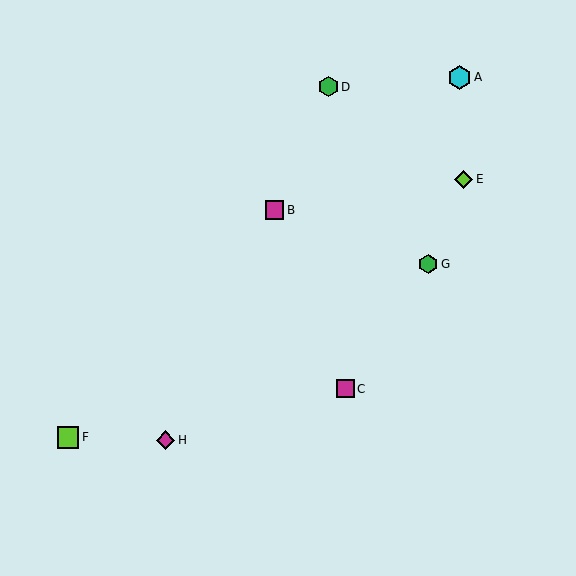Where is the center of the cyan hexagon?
The center of the cyan hexagon is at (460, 77).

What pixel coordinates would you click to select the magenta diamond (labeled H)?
Click at (166, 440) to select the magenta diamond H.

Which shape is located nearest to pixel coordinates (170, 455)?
The magenta diamond (labeled H) at (166, 440) is nearest to that location.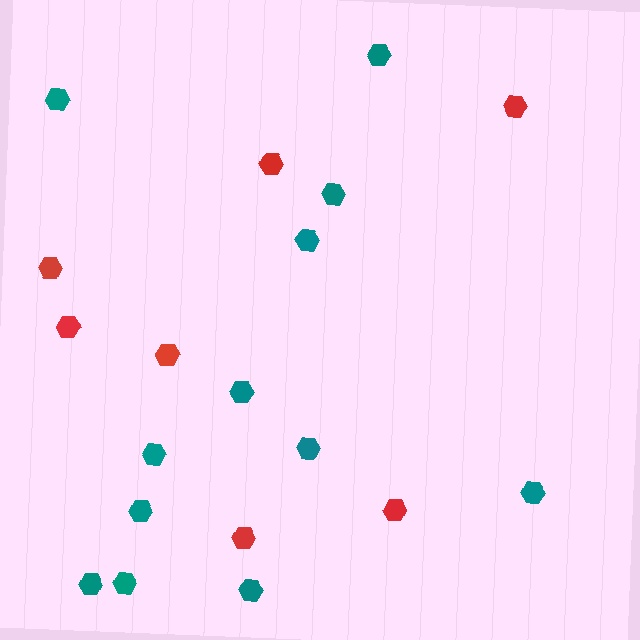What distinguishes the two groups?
There are 2 groups: one group of red hexagons (7) and one group of teal hexagons (12).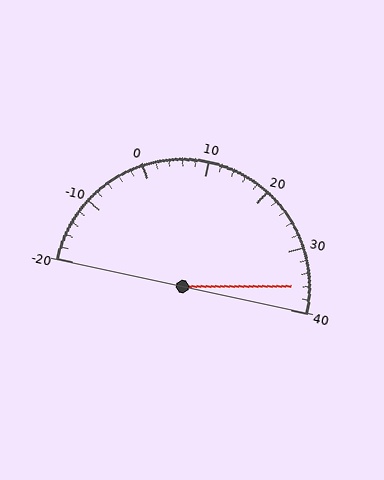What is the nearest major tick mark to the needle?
The nearest major tick mark is 40.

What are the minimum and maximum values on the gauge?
The gauge ranges from -20 to 40.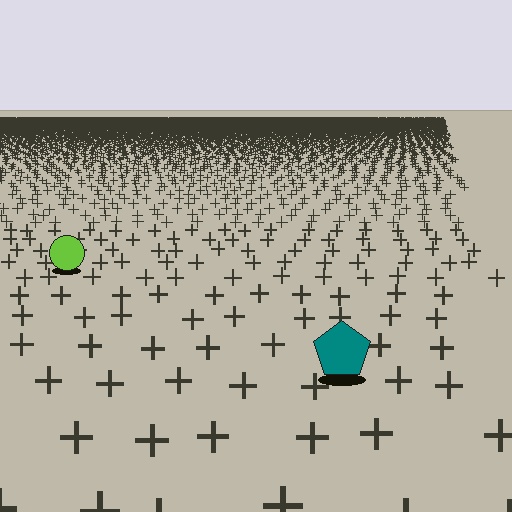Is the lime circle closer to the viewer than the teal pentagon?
No. The teal pentagon is closer — you can tell from the texture gradient: the ground texture is coarser near it.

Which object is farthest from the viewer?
The lime circle is farthest from the viewer. It appears smaller and the ground texture around it is denser.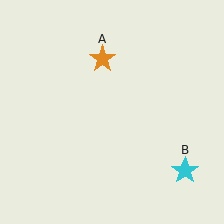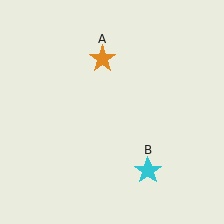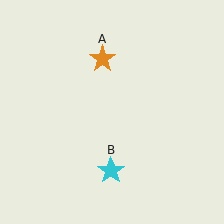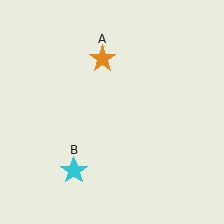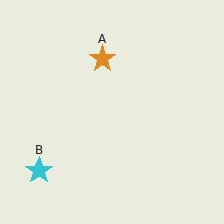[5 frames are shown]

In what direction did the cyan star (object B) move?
The cyan star (object B) moved left.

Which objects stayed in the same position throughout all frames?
Orange star (object A) remained stationary.